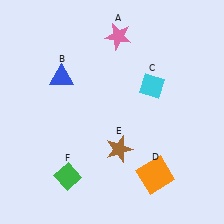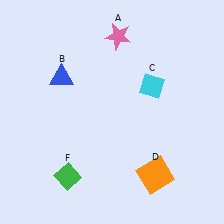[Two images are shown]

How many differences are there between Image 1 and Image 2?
There is 1 difference between the two images.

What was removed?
The brown star (E) was removed in Image 2.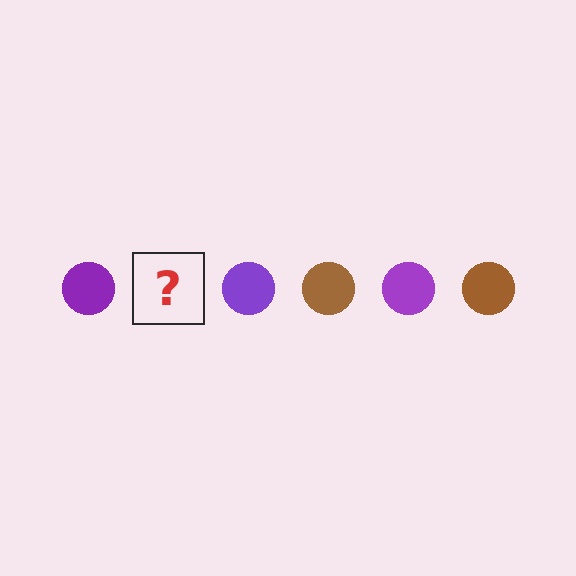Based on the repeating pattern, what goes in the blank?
The blank should be a brown circle.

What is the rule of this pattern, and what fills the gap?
The rule is that the pattern cycles through purple, brown circles. The gap should be filled with a brown circle.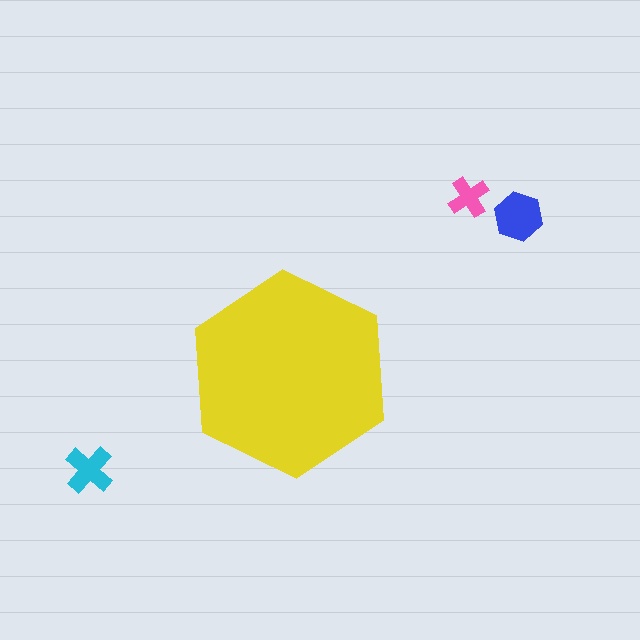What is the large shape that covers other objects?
A yellow hexagon.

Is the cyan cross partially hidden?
No, the cyan cross is fully visible.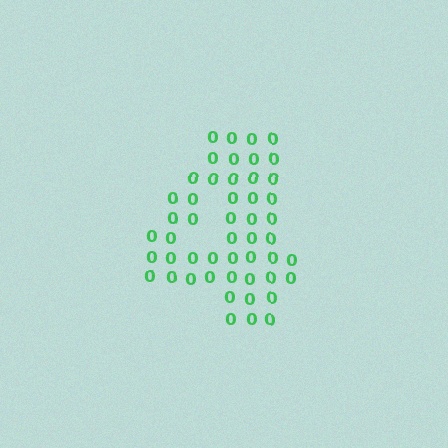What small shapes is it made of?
It is made of small digit 0's.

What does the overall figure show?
The overall figure shows the digit 4.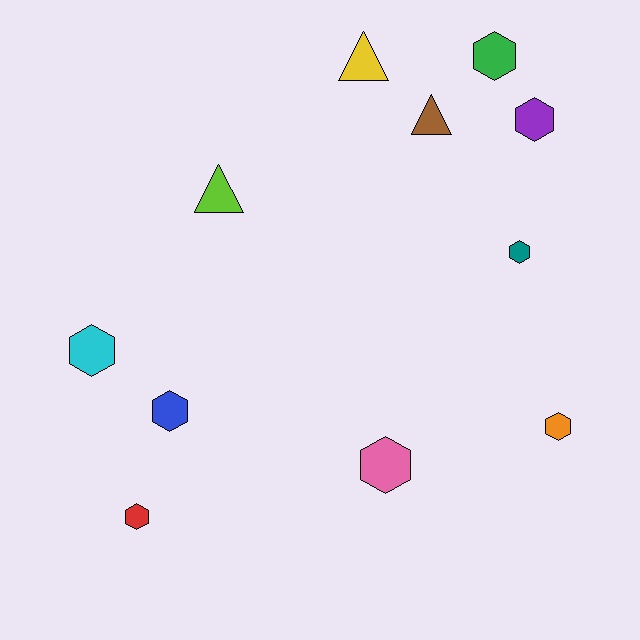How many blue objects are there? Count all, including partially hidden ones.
There is 1 blue object.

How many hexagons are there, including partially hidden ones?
There are 8 hexagons.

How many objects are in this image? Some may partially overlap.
There are 11 objects.